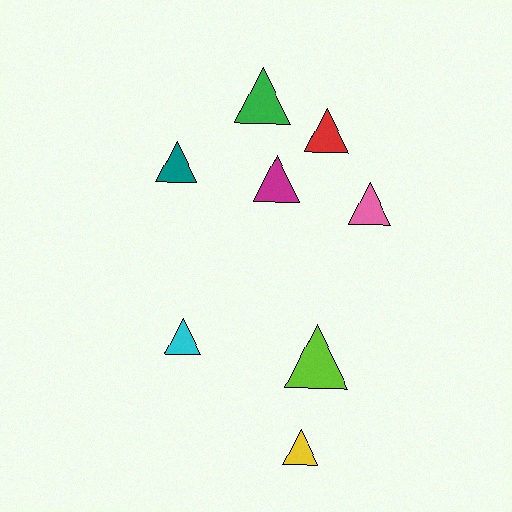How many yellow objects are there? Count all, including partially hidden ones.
There is 1 yellow object.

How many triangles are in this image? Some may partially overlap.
There are 8 triangles.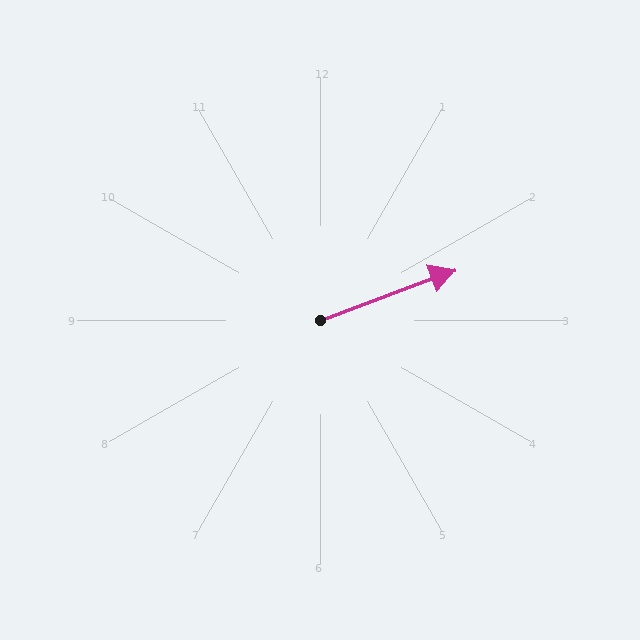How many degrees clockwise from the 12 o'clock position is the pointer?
Approximately 69 degrees.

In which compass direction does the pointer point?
East.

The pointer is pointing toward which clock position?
Roughly 2 o'clock.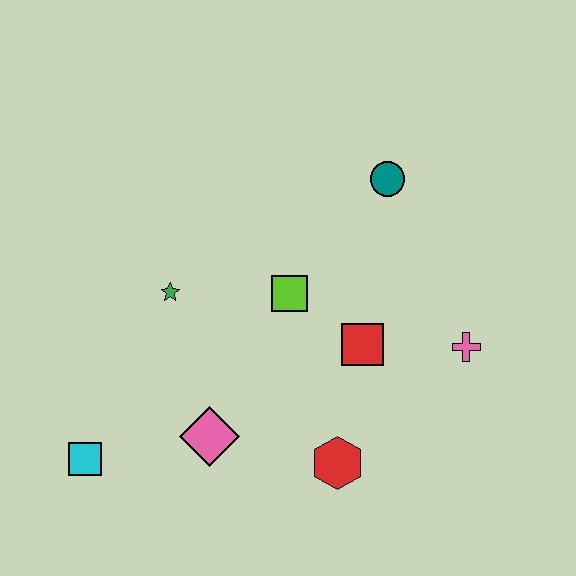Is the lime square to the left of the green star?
No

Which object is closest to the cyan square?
The pink diamond is closest to the cyan square.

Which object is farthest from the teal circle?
The cyan square is farthest from the teal circle.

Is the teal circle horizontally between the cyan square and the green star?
No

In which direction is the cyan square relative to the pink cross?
The cyan square is to the left of the pink cross.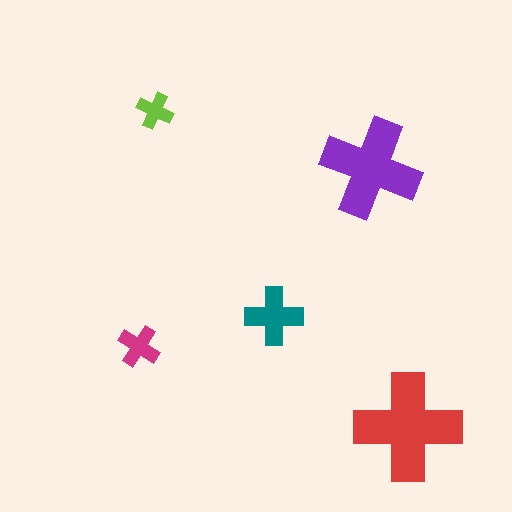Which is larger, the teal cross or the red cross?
The red one.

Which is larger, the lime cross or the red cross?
The red one.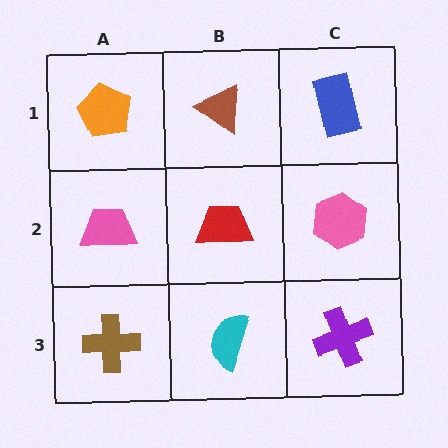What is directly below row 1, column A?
A pink trapezoid.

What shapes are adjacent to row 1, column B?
A red trapezoid (row 2, column B), an orange pentagon (row 1, column A), a blue rectangle (row 1, column C).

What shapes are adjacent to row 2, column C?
A blue rectangle (row 1, column C), a purple cross (row 3, column C), a red trapezoid (row 2, column B).